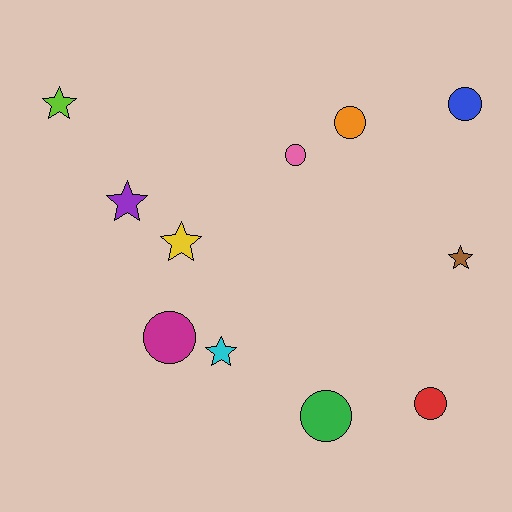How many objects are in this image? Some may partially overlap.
There are 11 objects.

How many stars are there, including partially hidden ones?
There are 5 stars.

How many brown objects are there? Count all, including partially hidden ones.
There is 1 brown object.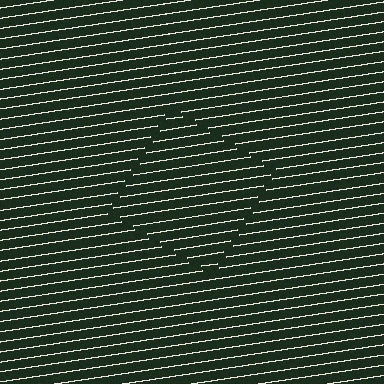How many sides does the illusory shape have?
4 sides — the line-ends trace a square.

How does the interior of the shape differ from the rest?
The interior of the shape contains the same grating, shifted by half a period — the contour is defined by the phase discontinuity where line-ends from the inner and outer gratings abut.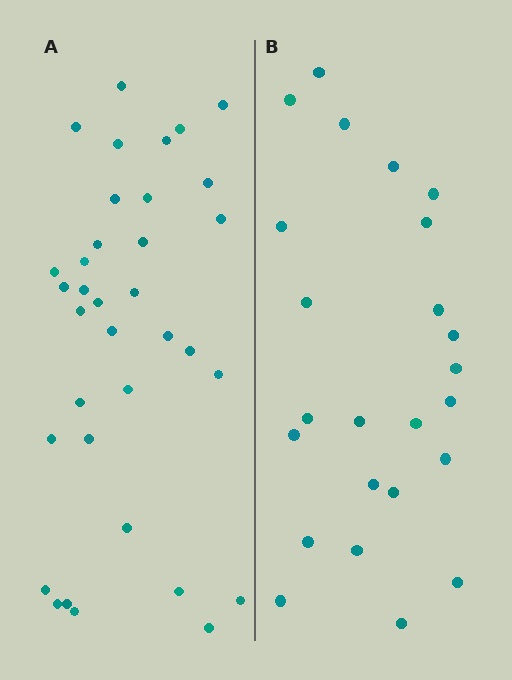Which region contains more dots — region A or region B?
Region A (the left region) has more dots.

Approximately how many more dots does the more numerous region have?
Region A has roughly 12 or so more dots than region B.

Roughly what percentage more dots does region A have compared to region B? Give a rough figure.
About 45% more.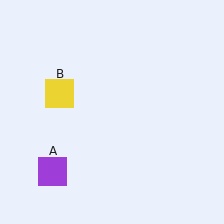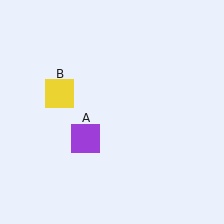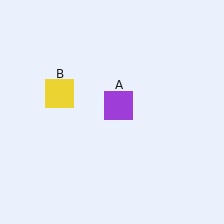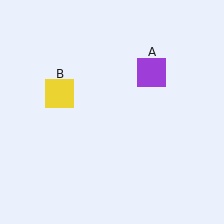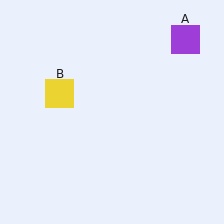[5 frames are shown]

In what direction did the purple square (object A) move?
The purple square (object A) moved up and to the right.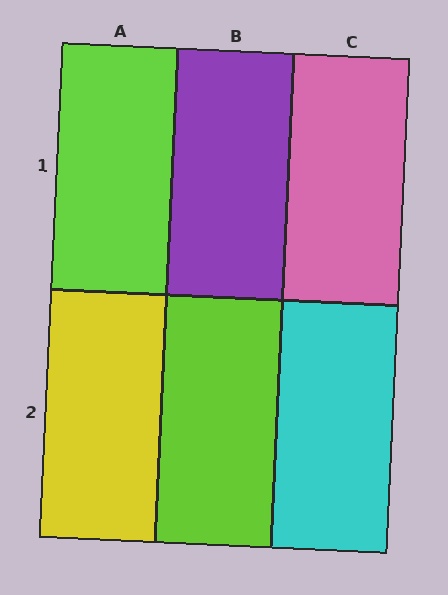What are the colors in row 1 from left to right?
Lime, purple, pink.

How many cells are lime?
2 cells are lime.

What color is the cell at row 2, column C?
Cyan.